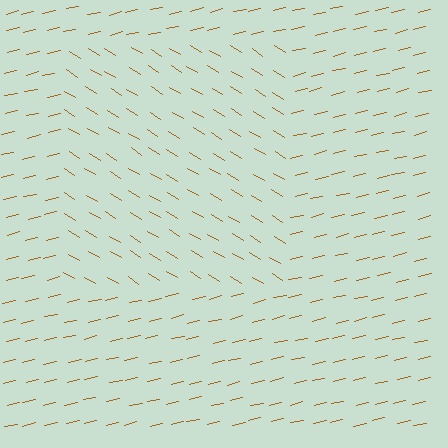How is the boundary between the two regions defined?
The boundary is defined purely by a change in line orientation (approximately 45 degrees difference). All lines are the same color and thickness.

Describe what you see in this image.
The image is filled with small brown line segments. A rectangle region in the image has lines oriented differently from the surrounding lines, creating a visible texture boundary.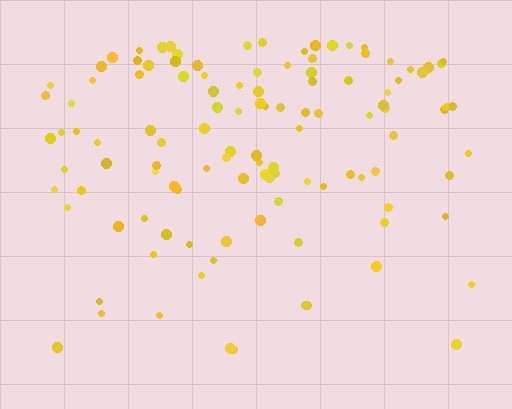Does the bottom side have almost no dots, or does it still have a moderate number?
Still a moderate number, just noticeably fewer than the top.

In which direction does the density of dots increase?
From bottom to top, with the top side densest.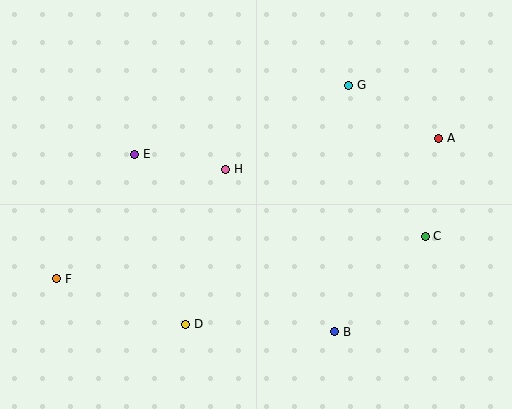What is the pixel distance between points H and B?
The distance between H and B is 196 pixels.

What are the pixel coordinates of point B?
Point B is at (335, 332).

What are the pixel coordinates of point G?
Point G is at (349, 85).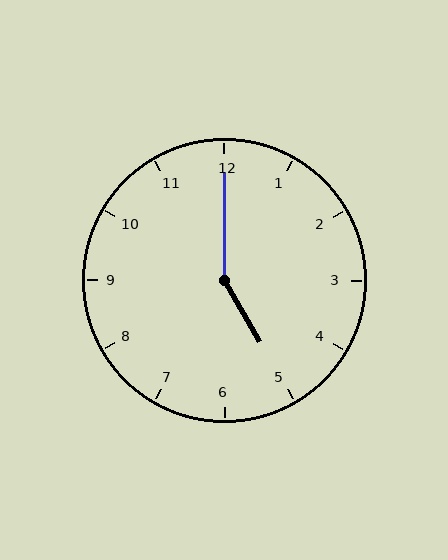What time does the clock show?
5:00.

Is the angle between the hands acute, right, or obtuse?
It is obtuse.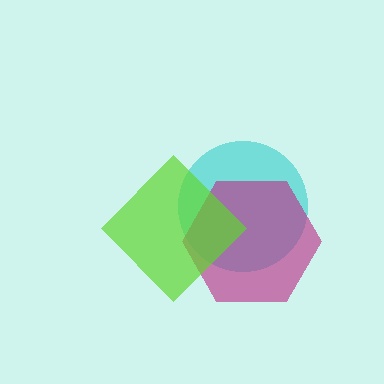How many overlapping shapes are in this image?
There are 3 overlapping shapes in the image.